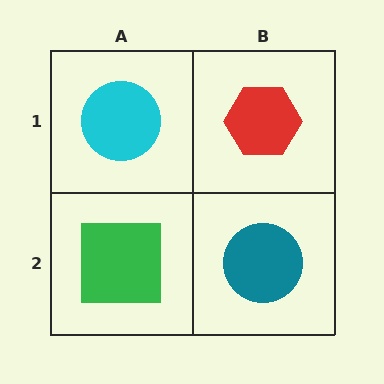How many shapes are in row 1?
2 shapes.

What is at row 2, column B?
A teal circle.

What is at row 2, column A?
A green square.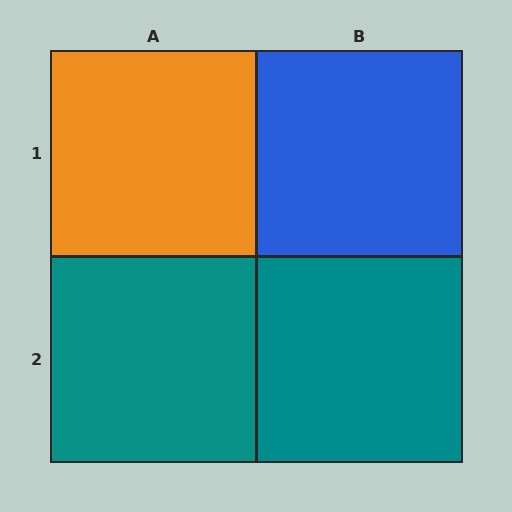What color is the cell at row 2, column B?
Teal.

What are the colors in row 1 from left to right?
Orange, blue.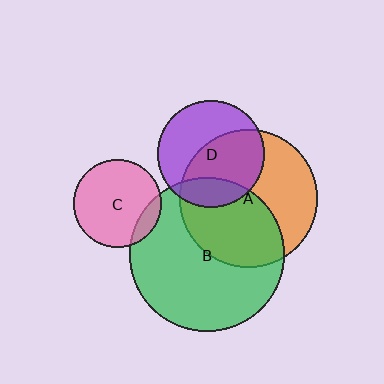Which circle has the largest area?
Circle B (green).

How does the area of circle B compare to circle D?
Approximately 2.1 times.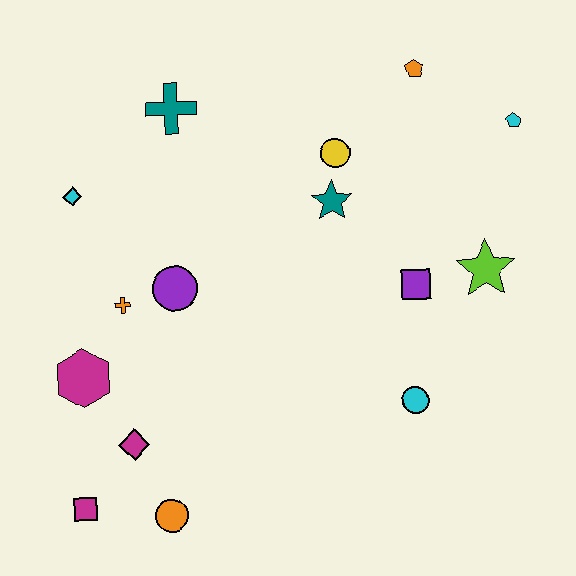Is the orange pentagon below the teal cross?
No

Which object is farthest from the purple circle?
The cyan pentagon is farthest from the purple circle.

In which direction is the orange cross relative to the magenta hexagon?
The orange cross is above the magenta hexagon.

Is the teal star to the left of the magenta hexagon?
No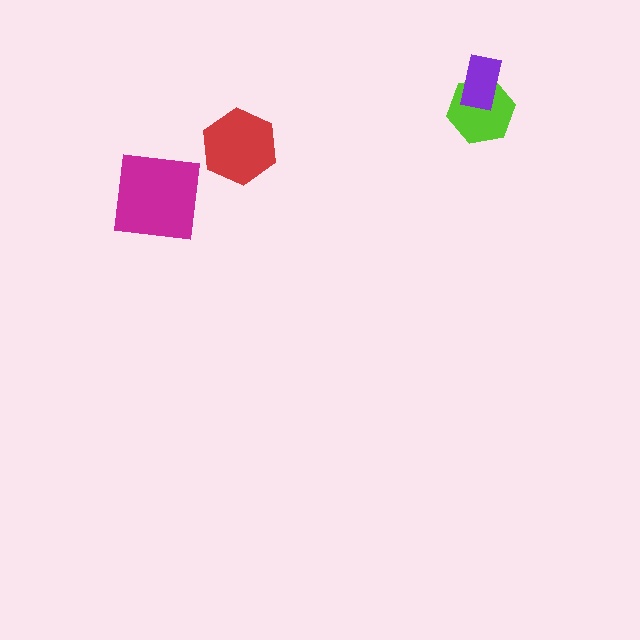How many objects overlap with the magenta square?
0 objects overlap with the magenta square.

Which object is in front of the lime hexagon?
The purple rectangle is in front of the lime hexagon.